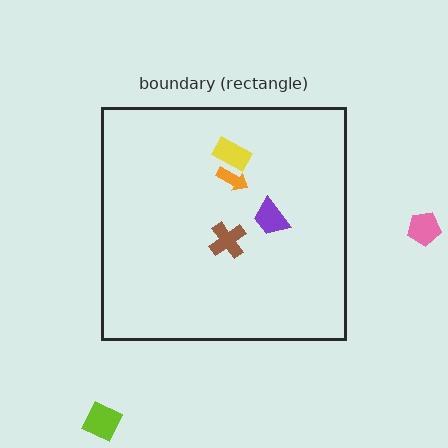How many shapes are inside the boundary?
4 inside, 2 outside.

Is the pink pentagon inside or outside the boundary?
Outside.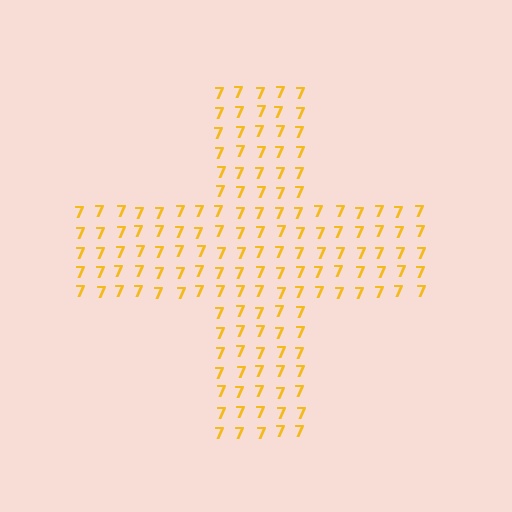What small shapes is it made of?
It is made of small digit 7's.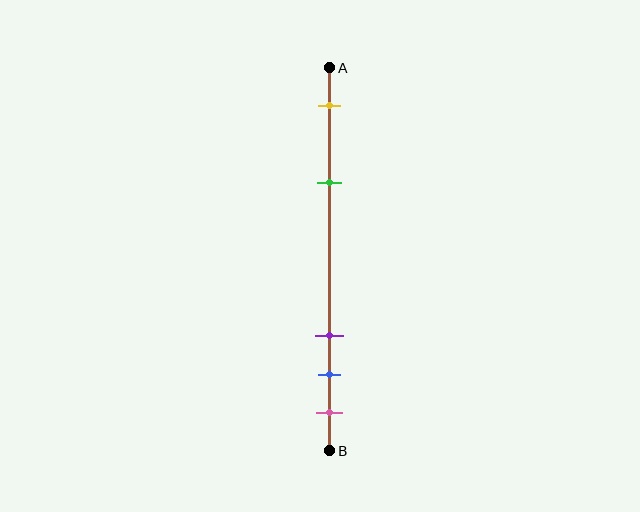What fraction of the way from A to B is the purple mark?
The purple mark is approximately 70% (0.7) of the way from A to B.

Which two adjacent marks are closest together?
The blue and pink marks are the closest adjacent pair.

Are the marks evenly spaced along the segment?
No, the marks are not evenly spaced.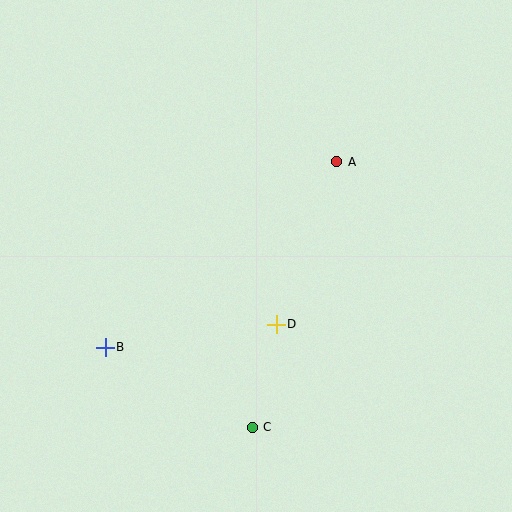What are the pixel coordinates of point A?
Point A is at (337, 162).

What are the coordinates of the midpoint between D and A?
The midpoint between D and A is at (306, 243).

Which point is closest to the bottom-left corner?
Point B is closest to the bottom-left corner.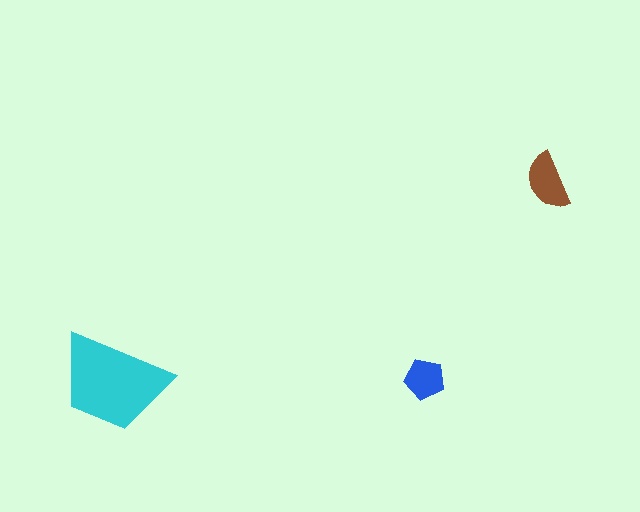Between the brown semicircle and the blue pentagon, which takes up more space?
The brown semicircle.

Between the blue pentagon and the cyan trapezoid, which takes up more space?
The cyan trapezoid.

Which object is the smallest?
The blue pentagon.